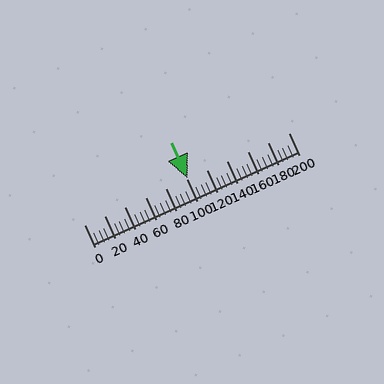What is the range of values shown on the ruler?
The ruler shows values from 0 to 200.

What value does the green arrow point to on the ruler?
The green arrow points to approximately 101.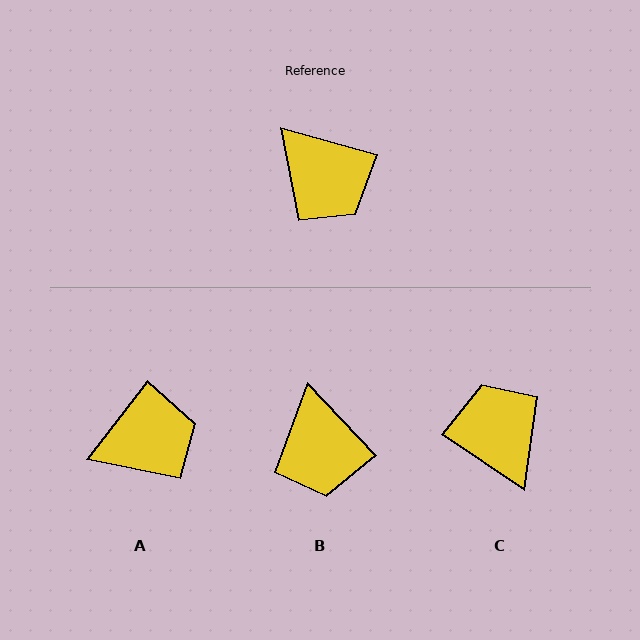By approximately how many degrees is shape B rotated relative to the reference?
Approximately 31 degrees clockwise.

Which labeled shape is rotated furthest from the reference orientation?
C, about 162 degrees away.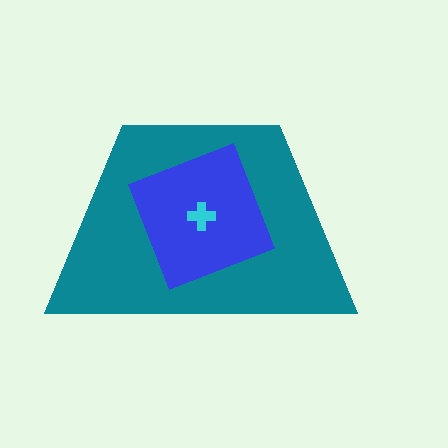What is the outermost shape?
The teal trapezoid.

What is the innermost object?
The cyan cross.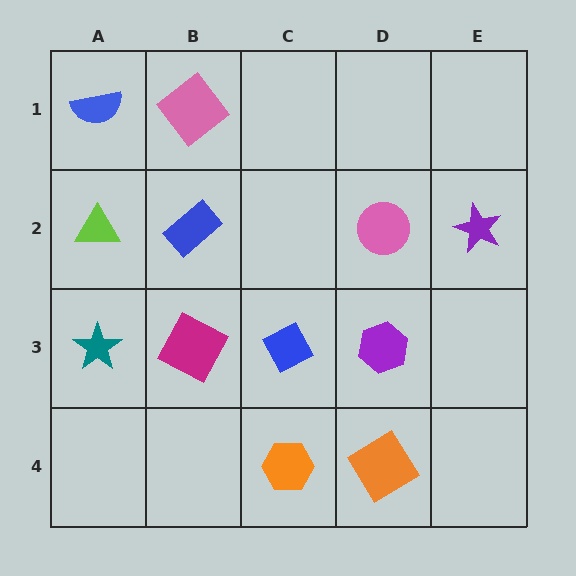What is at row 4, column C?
An orange hexagon.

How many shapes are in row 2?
4 shapes.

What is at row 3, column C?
A blue diamond.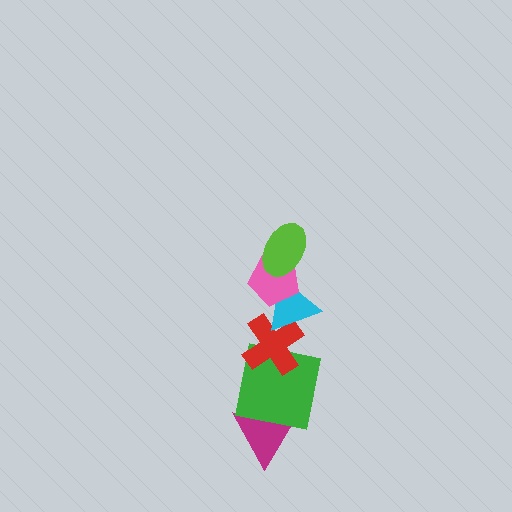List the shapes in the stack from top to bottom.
From top to bottom: the lime ellipse, the pink pentagon, the cyan triangle, the red cross, the green square, the magenta triangle.